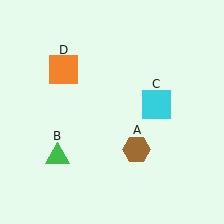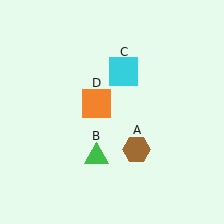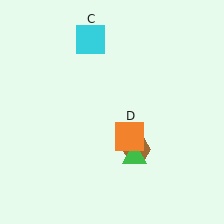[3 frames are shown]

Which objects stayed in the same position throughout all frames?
Brown hexagon (object A) remained stationary.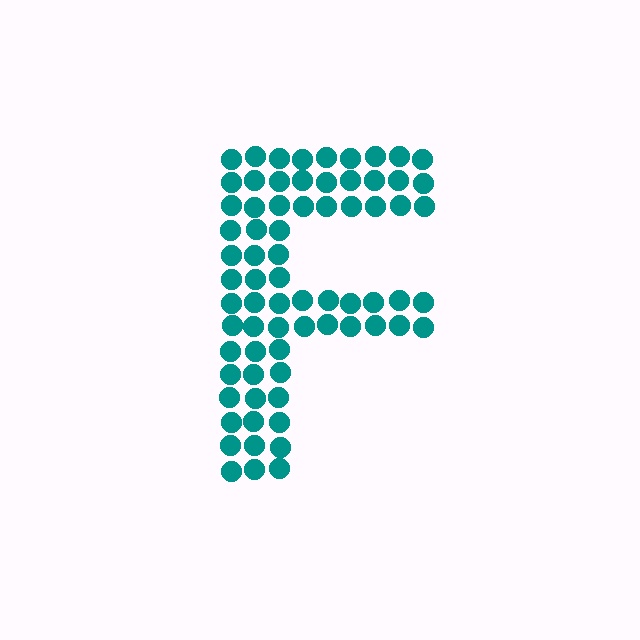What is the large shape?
The large shape is the letter F.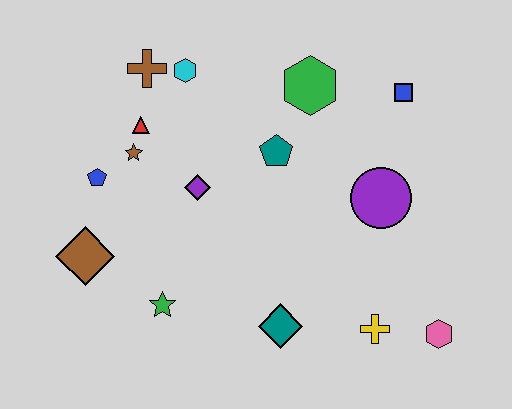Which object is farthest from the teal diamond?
The brown cross is farthest from the teal diamond.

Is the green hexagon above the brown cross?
No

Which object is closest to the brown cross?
The cyan hexagon is closest to the brown cross.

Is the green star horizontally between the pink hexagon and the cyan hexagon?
No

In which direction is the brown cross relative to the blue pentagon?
The brown cross is above the blue pentagon.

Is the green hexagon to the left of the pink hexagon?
Yes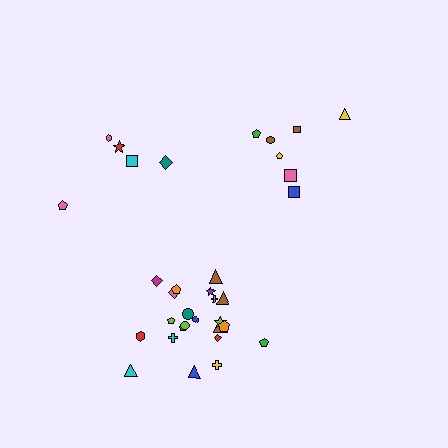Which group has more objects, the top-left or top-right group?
The top-right group.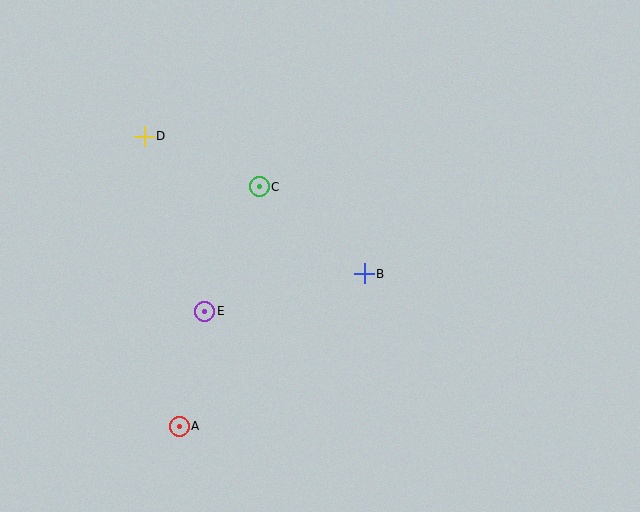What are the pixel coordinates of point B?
Point B is at (364, 274).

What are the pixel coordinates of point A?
Point A is at (179, 426).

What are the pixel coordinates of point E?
Point E is at (205, 311).